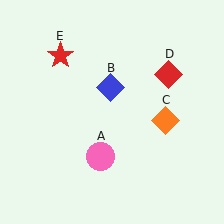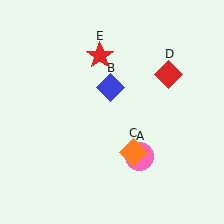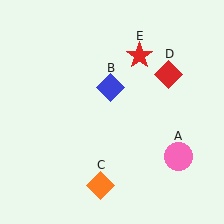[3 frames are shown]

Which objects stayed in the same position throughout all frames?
Blue diamond (object B) and red diamond (object D) remained stationary.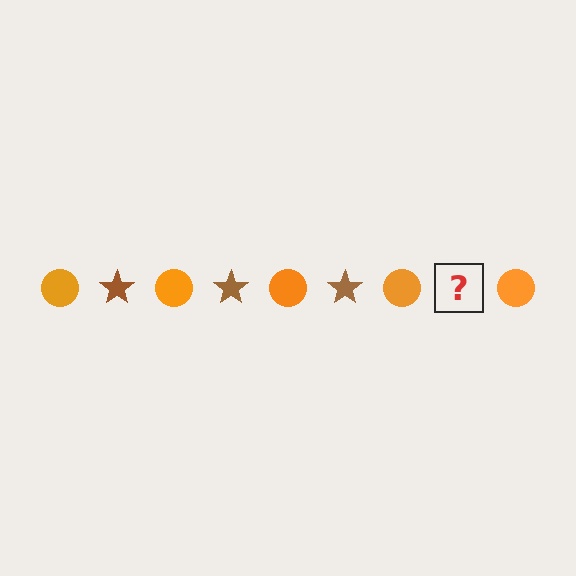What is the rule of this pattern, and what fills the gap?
The rule is that the pattern alternates between orange circle and brown star. The gap should be filled with a brown star.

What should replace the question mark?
The question mark should be replaced with a brown star.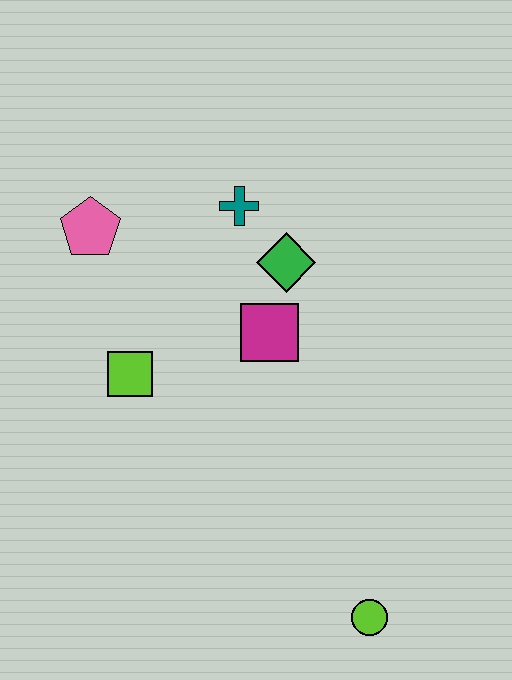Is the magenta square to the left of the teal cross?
No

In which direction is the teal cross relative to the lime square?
The teal cross is above the lime square.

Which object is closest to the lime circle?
The magenta square is closest to the lime circle.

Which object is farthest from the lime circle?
The pink pentagon is farthest from the lime circle.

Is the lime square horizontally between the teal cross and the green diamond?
No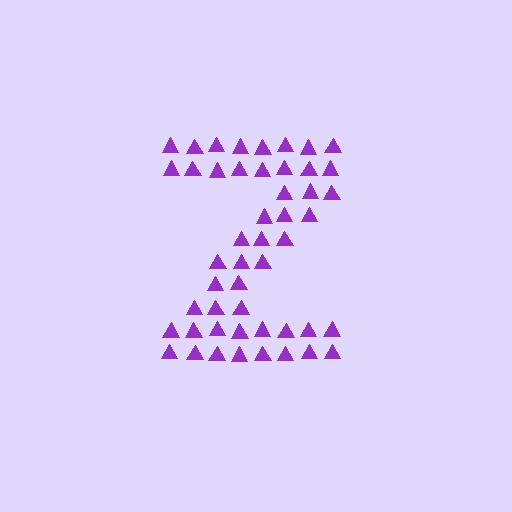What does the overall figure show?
The overall figure shows the letter Z.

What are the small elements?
The small elements are triangles.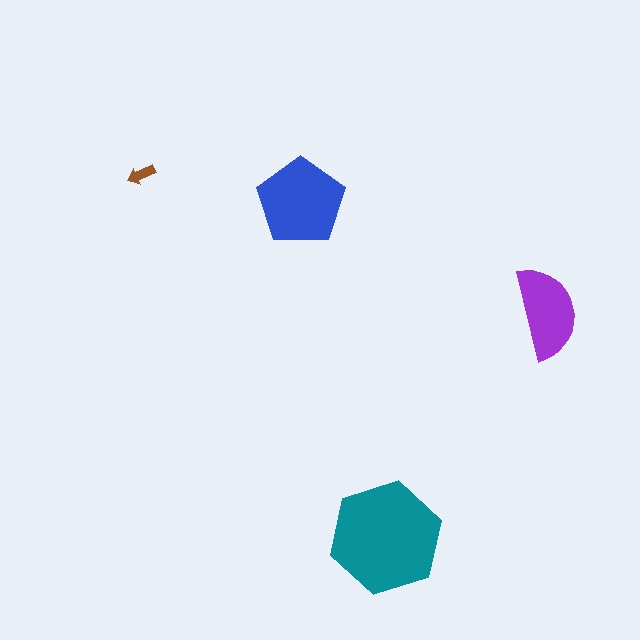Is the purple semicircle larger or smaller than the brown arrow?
Larger.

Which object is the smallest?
The brown arrow.